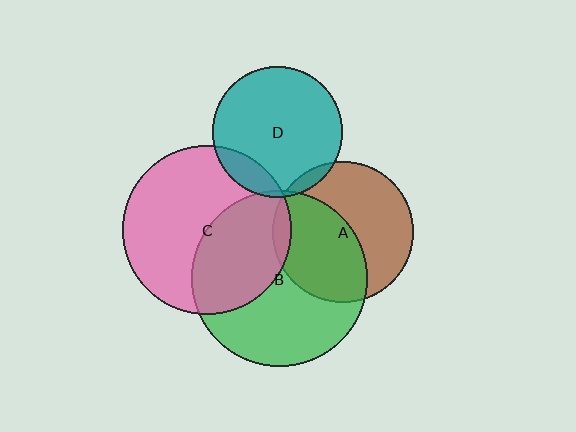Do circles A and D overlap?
Yes.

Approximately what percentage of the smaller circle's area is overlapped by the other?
Approximately 5%.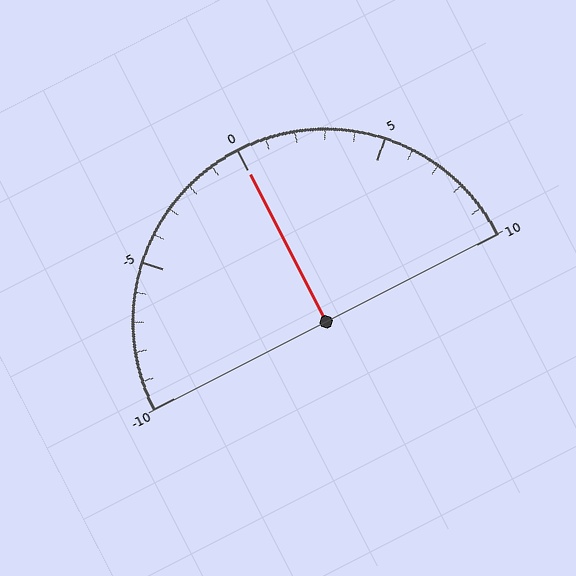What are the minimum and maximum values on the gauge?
The gauge ranges from -10 to 10.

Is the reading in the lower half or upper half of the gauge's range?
The reading is in the upper half of the range (-10 to 10).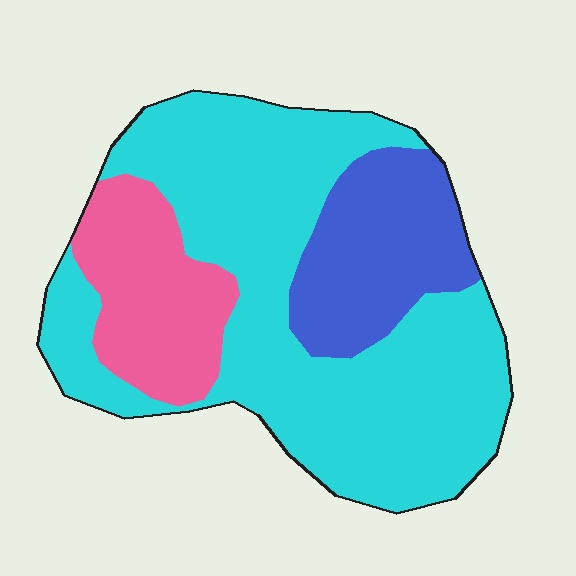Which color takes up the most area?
Cyan, at roughly 65%.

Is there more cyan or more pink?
Cyan.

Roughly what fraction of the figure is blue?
Blue covers 19% of the figure.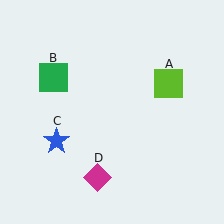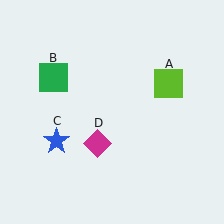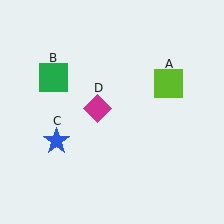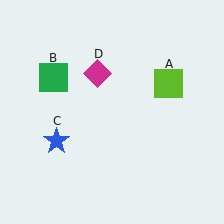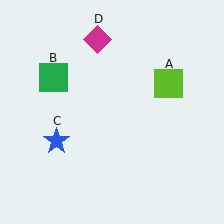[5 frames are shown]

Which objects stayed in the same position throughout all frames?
Lime square (object A) and green square (object B) and blue star (object C) remained stationary.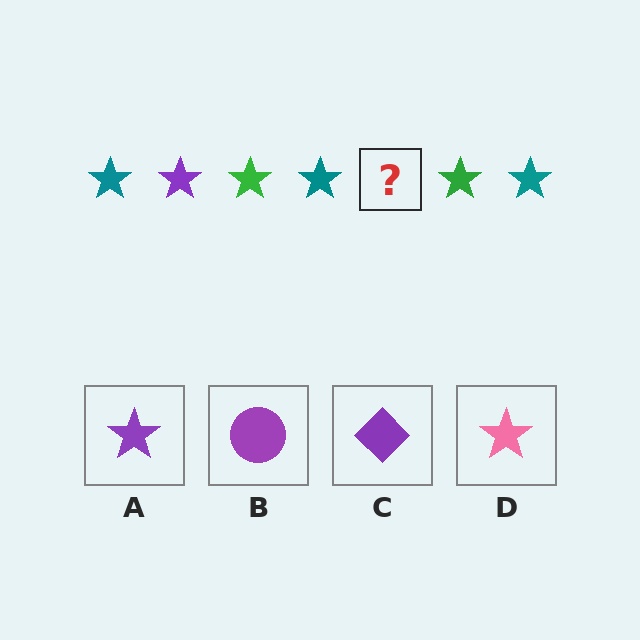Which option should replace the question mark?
Option A.